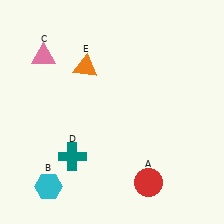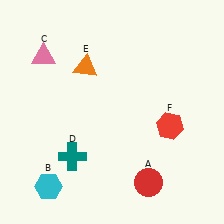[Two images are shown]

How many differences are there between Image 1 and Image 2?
There is 1 difference between the two images.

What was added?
A red hexagon (F) was added in Image 2.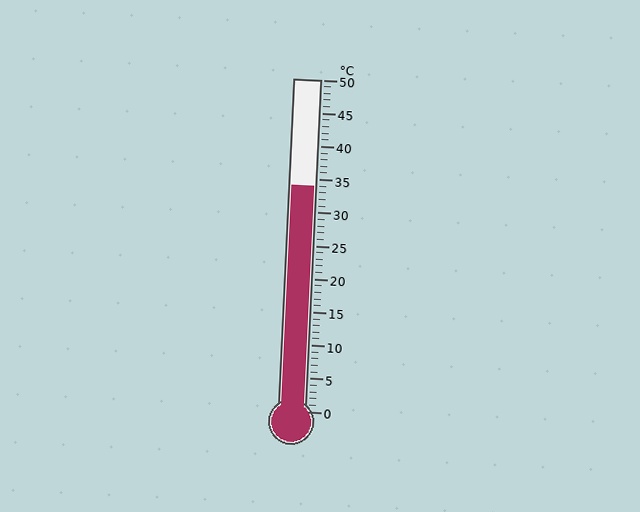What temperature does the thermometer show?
The thermometer shows approximately 34°C.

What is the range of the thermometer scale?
The thermometer scale ranges from 0°C to 50°C.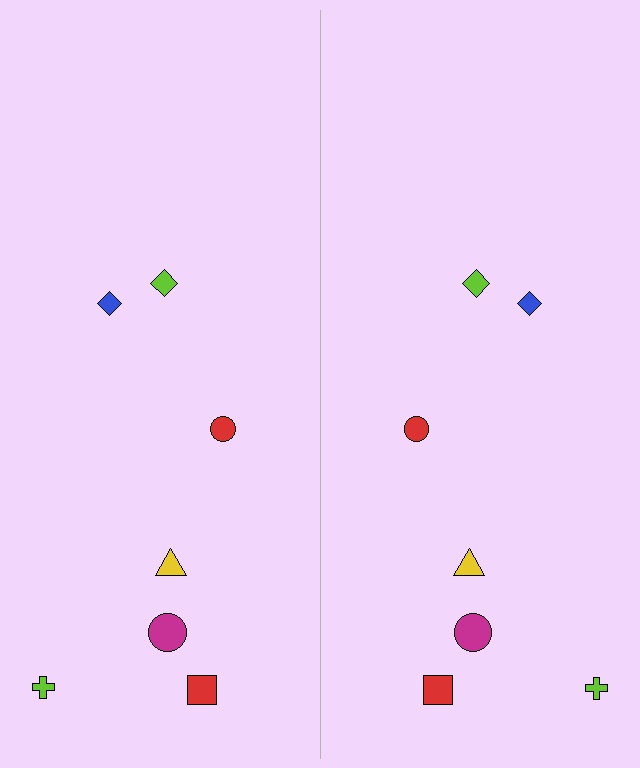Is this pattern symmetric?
Yes, this pattern has bilateral (reflection) symmetry.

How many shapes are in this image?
There are 14 shapes in this image.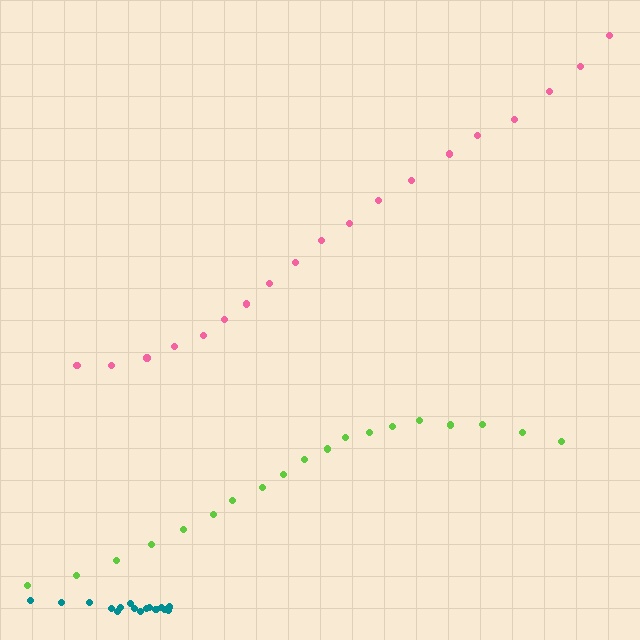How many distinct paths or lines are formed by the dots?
There are 3 distinct paths.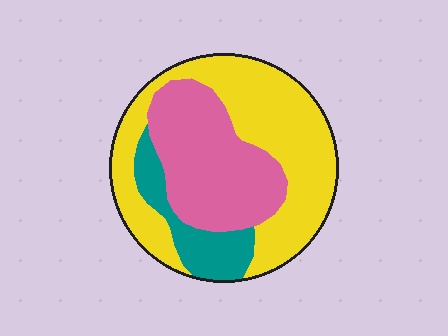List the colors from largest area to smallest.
From largest to smallest: yellow, pink, teal.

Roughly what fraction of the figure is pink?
Pink covers 34% of the figure.